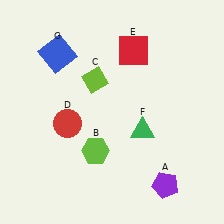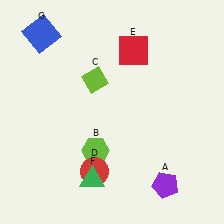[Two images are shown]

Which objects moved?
The objects that moved are: the red circle (D), the green triangle (F), the blue square (G).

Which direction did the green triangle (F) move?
The green triangle (F) moved left.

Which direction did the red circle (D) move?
The red circle (D) moved down.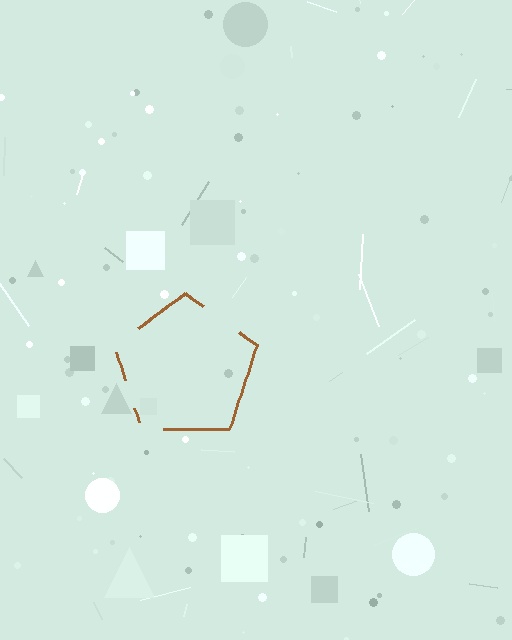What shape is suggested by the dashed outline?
The dashed outline suggests a pentagon.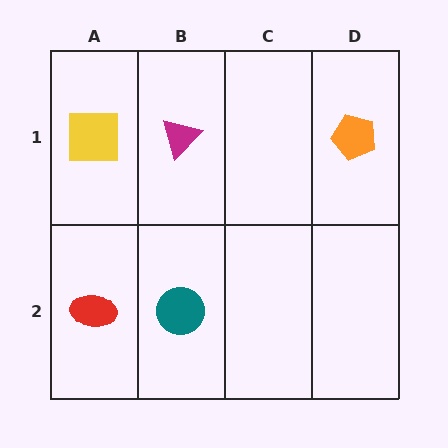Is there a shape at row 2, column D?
No, that cell is empty.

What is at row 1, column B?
A magenta triangle.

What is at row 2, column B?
A teal circle.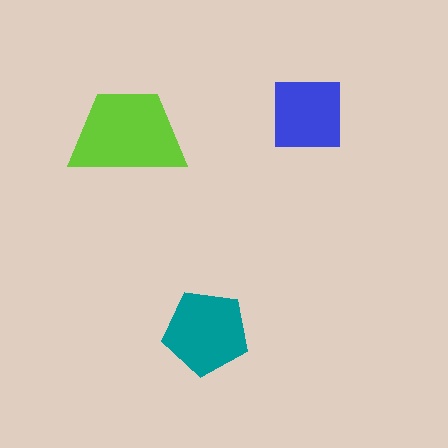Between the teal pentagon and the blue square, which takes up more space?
The teal pentagon.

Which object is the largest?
The lime trapezoid.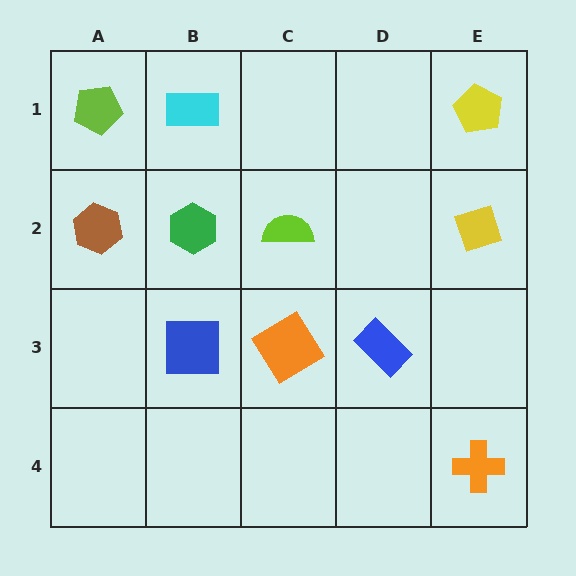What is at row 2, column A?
A brown hexagon.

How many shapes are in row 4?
1 shape.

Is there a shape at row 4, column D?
No, that cell is empty.